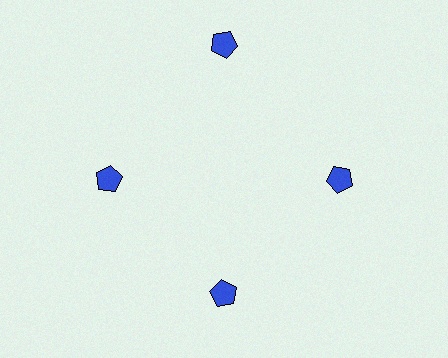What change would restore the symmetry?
The symmetry would be restored by moving it inward, back onto the ring so that all 4 pentagons sit at equal angles and equal distance from the center.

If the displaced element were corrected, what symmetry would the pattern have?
It would have 4-fold rotational symmetry — the pattern would map onto itself every 90 degrees.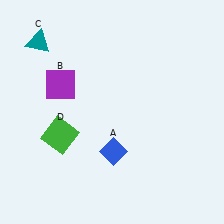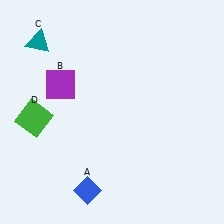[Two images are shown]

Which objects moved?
The objects that moved are: the blue diamond (A), the green square (D).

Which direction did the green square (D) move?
The green square (D) moved left.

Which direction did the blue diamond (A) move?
The blue diamond (A) moved down.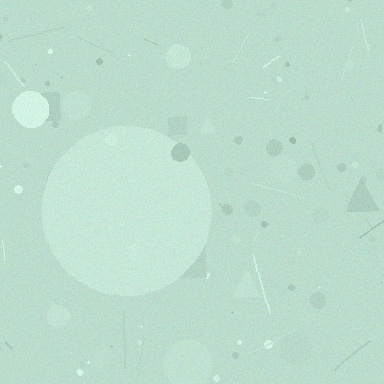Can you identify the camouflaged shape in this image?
The camouflaged shape is a circle.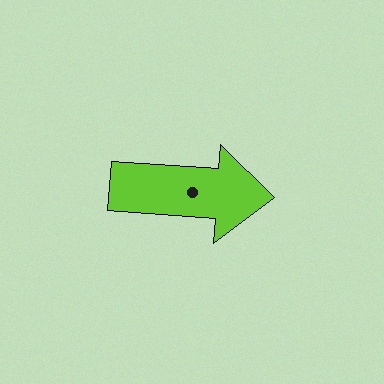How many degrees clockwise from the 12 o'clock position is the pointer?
Approximately 94 degrees.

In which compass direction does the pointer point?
East.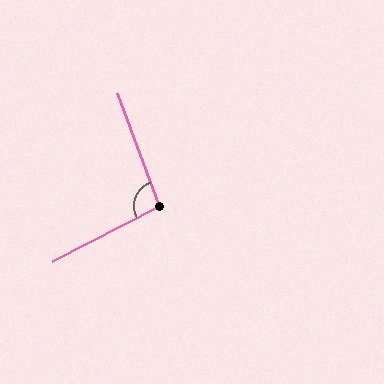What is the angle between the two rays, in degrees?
Approximately 97 degrees.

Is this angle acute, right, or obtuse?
It is obtuse.